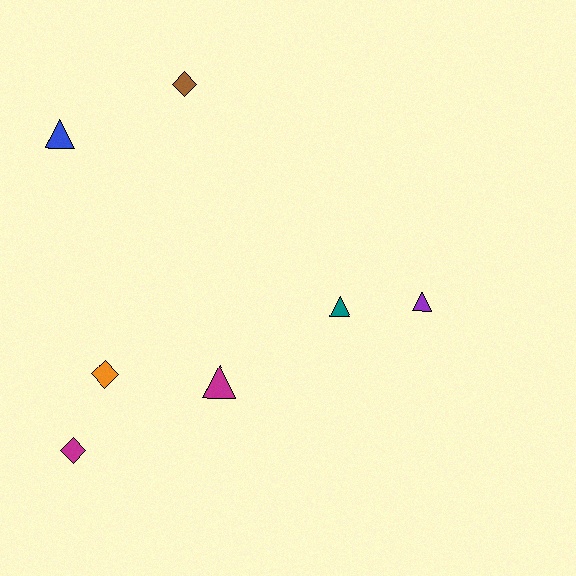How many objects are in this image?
There are 7 objects.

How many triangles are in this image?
There are 4 triangles.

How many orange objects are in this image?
There is 1 orange object.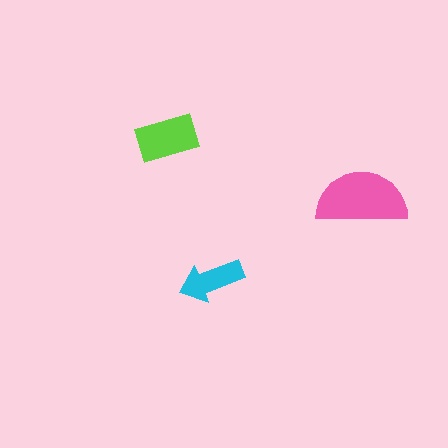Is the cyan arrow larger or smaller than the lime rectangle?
Smaller.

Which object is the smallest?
The cyan arrow.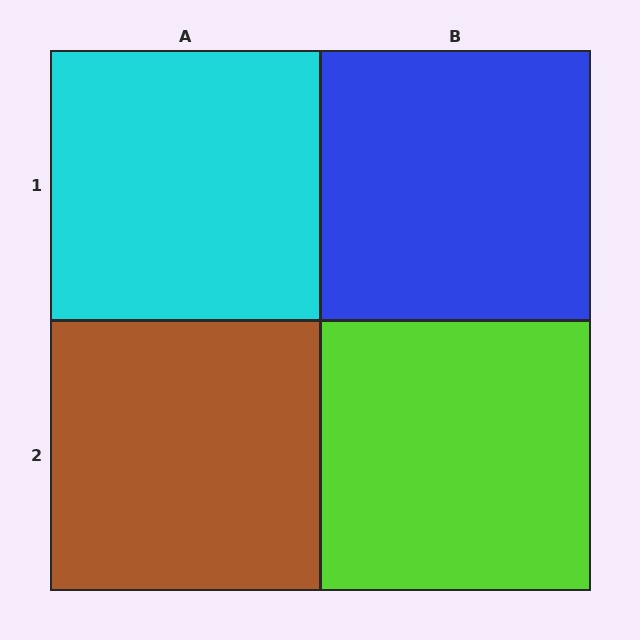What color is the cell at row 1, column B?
Blue.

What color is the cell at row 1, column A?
Cyan.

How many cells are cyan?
1 cell is cyan.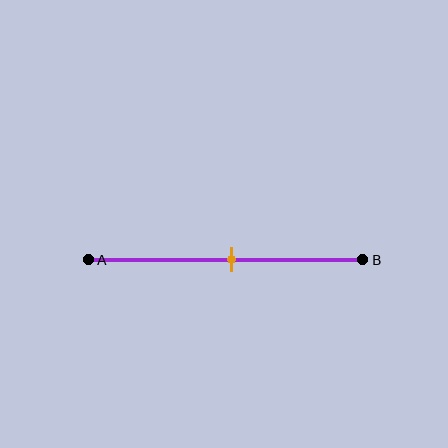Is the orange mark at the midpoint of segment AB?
Yes, the mark is approximately at the midpoint.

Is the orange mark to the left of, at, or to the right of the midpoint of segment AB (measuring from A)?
The orange mark is approximately at the midpoint of segment AB.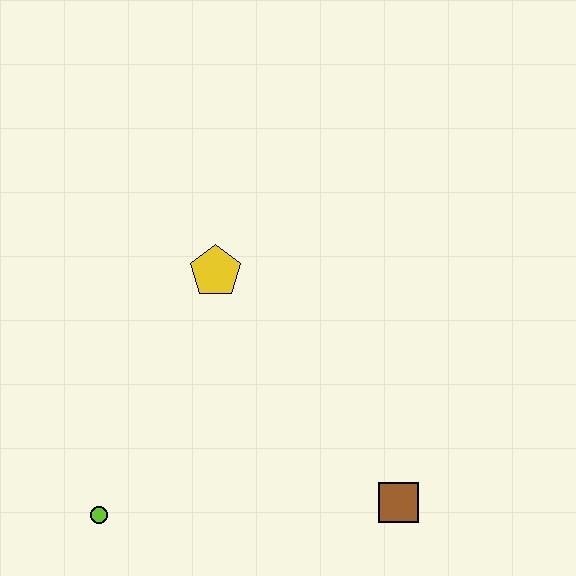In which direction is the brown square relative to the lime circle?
The brown square is to the right of the lime circle.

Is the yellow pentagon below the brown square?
No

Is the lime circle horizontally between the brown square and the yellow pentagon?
No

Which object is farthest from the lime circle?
The brown square is farthest from the lime circle.